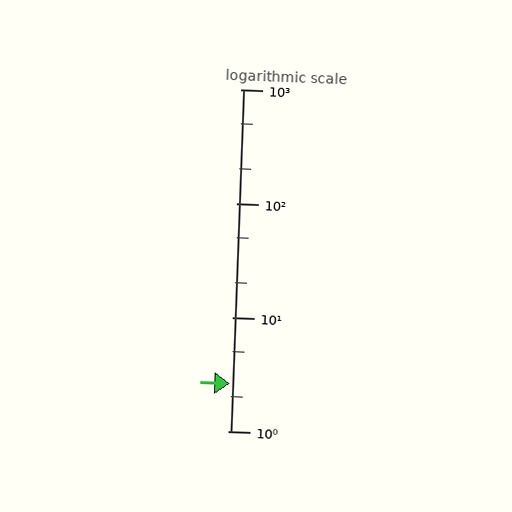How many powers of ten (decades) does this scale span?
The scale spans 3 decades, from 1 to 1000.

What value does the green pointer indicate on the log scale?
The pointer indicates approximately 2.6.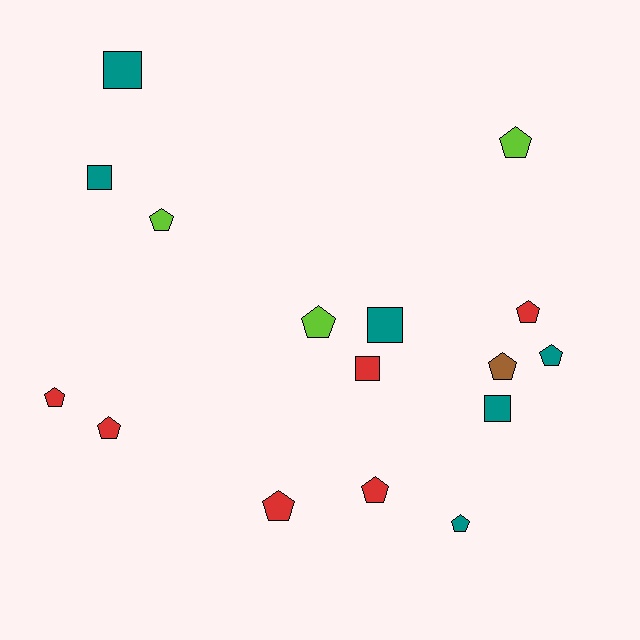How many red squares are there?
There is 1 red square.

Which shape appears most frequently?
Pentagon, with 11 objects.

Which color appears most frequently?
Red, with 6 objects.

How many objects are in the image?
There are 16 objects.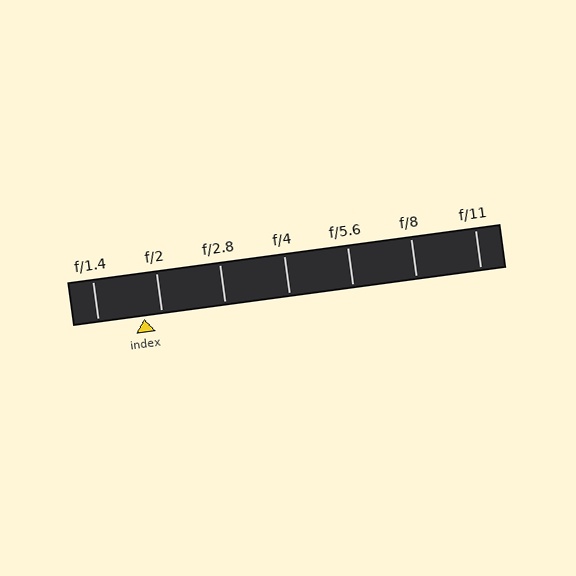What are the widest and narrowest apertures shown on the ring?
The widest aperture shown is f/1.4 and the narrowest is f/11.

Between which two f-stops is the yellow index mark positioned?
The index mark is between f/1.4 and f/2.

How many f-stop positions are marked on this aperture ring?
There are 7 f-stop positions marked.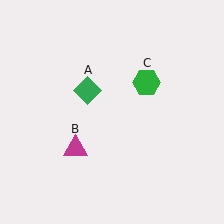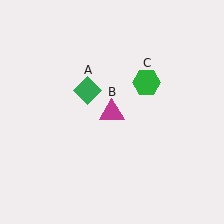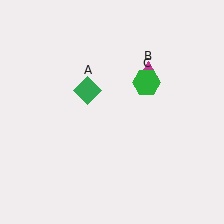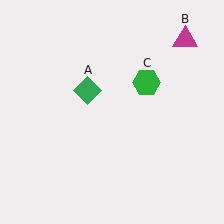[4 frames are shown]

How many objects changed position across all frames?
1 object changed position: magenta triangle (object B).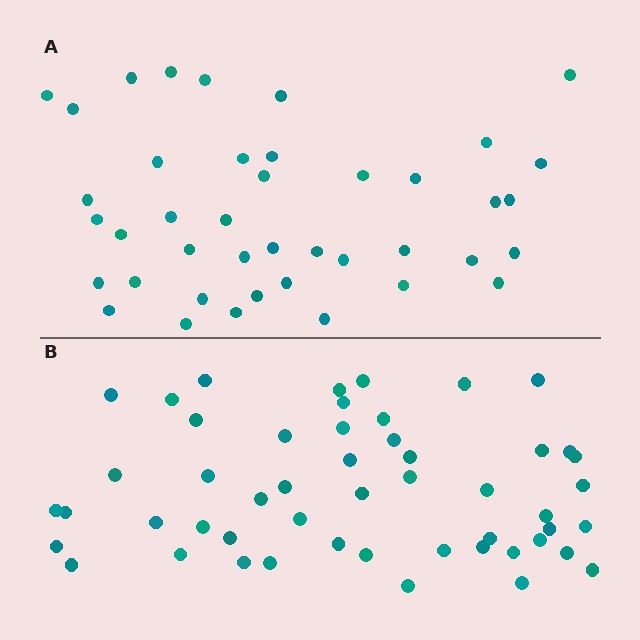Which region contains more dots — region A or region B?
Region B (the bottom region) has more dots.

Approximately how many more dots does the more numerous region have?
Region B has roughly 10 or so more dots than region A.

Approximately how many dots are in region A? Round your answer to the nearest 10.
About 40 dots. (The exact count is 41, which rounds to 40.)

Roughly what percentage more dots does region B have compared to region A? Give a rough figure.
About 25% more.